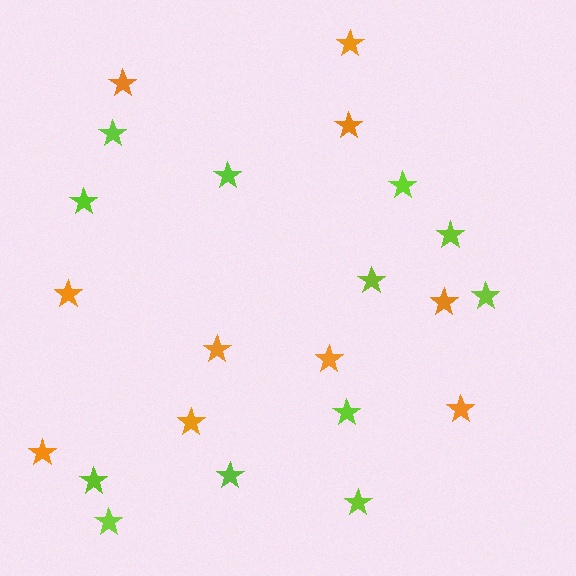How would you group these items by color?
There are 2 groups: one group of orange stars (10) and one group of lime stars (12).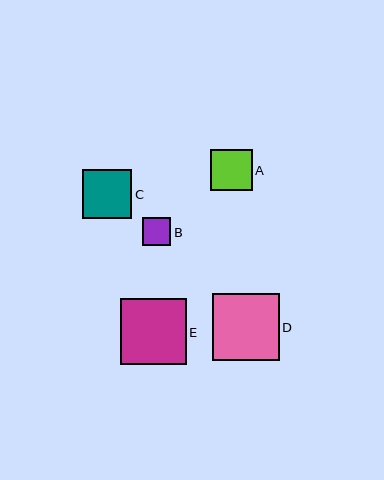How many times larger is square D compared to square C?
Square D is approximately 1.4 times the size of square C.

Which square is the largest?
Square D is the largest with a size of approximately 67 pixels.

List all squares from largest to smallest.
From largest to smallest: D, E, C, A, B.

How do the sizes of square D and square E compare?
Square D and square E are approximately the same size.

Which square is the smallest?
Square B is the smallest with a size of approximately 28 pixels.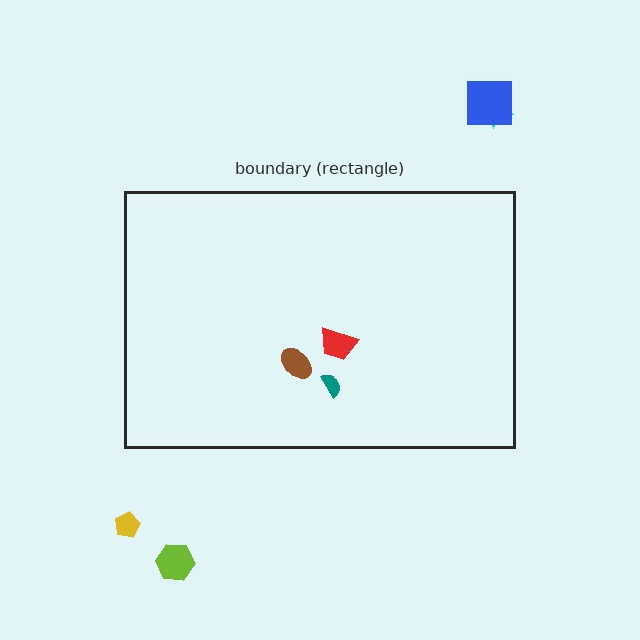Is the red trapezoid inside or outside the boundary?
Inside.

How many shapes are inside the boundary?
3 inside, 4 outside.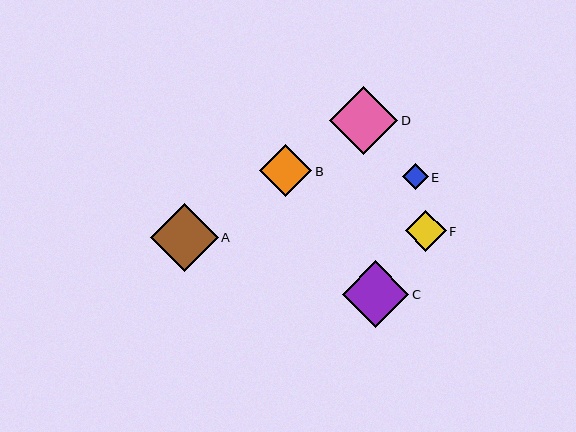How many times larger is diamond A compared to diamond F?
Diamond A is approximately 1.7 times the size of diamond F.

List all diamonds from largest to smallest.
From largest to smallest: A, D, C, B, F, E.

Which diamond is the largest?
Diamond A is the largest with a size of approximately 68 pixels.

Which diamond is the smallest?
Diamond E is the smallest with a size of approximately 26 pixels.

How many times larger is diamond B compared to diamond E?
Diamond B is approximately 2.0 times the size of diamond E.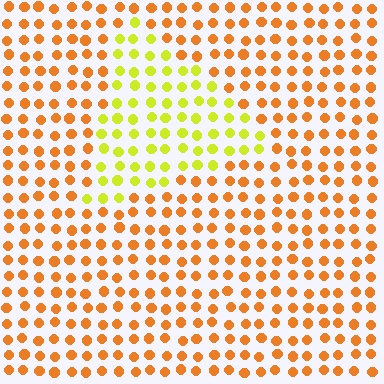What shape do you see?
I see a triangle.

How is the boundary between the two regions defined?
The boundary is defined purely by a slight shift in hue (about 43 degrees). Spacing, size, and orientation are identical on both sides.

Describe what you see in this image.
The image is filled with small orange elements in a uniform arrangement. A triangle-shaped region is visible where the elements are tinted to a slightly different hue, forming a subtle color boundary.